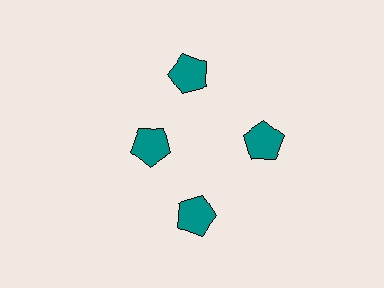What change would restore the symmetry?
The symmetry would be restored by moving it outward, back onto the ring so that all 4 pentagons sit at equal angles and equal distance from the center.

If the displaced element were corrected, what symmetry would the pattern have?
It would have 4-fold rotational symmetry — the pattern would map onto itself every 90 degrees.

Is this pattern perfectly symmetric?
No. The 4 teal pentagons are arranged in a ring, but one element near the 9 o'clock position is pulled inward toward the center, breaking the 4-fold rotational symmetry.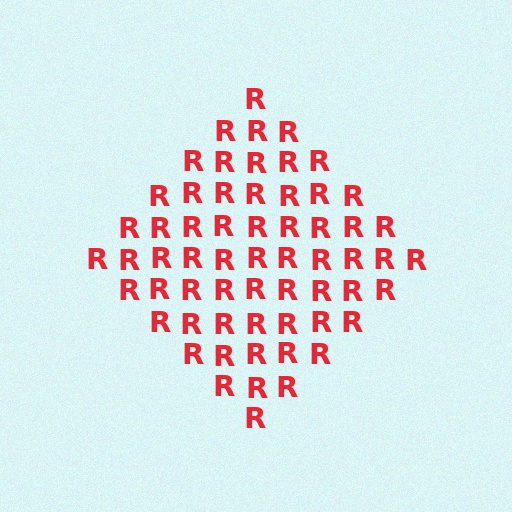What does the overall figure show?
The overall figure shows a diamond.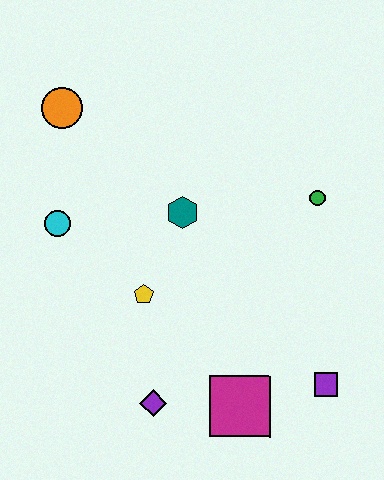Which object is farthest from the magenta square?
The orange circle is farthest from the magenta square.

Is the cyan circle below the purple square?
No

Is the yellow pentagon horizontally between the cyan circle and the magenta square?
Yes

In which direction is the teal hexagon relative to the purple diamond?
The teal hexagon is above the purple diamond.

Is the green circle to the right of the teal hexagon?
Yes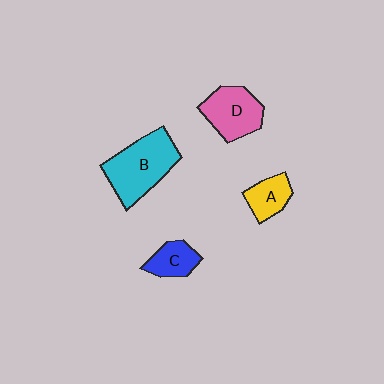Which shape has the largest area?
Shape B (cyan).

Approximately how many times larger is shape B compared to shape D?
Approximately 1.4 times.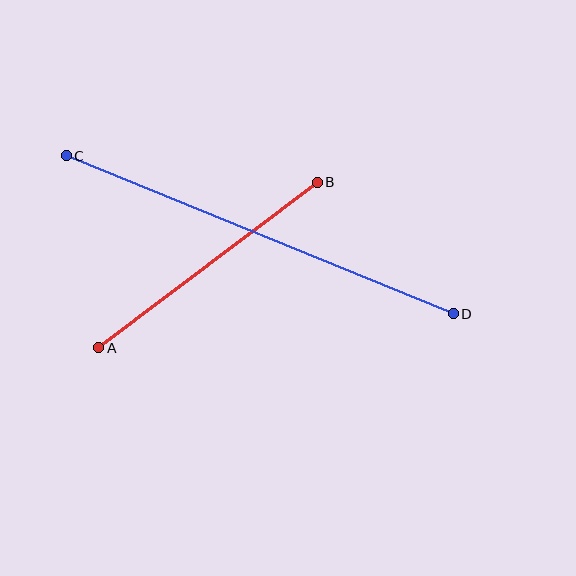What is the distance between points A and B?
The distance is approximately 274 pixels.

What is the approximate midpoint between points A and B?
The midpoint is at approximately (208, 265) pixels.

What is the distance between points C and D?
The distance is approximately 418 pixels.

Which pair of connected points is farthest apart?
Points C and D are farthest apart.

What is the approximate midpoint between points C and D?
The midpoint is at approximately (260, 235) pixels.